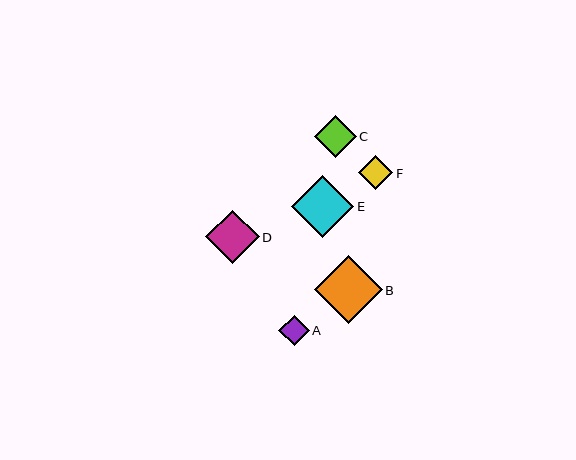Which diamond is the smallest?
Diamond A is the smallest with a size of approximately 30 pixels.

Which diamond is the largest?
Diamond B is the largest with a size of approximately 68 pixels.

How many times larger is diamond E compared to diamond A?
Diamond E is approximately 2.1 times the size of diamond A.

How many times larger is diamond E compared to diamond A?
Diamond E is approximately 2.1 times the size of diamond A.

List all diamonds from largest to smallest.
From largest to smallest: B, E, D, C, F, A.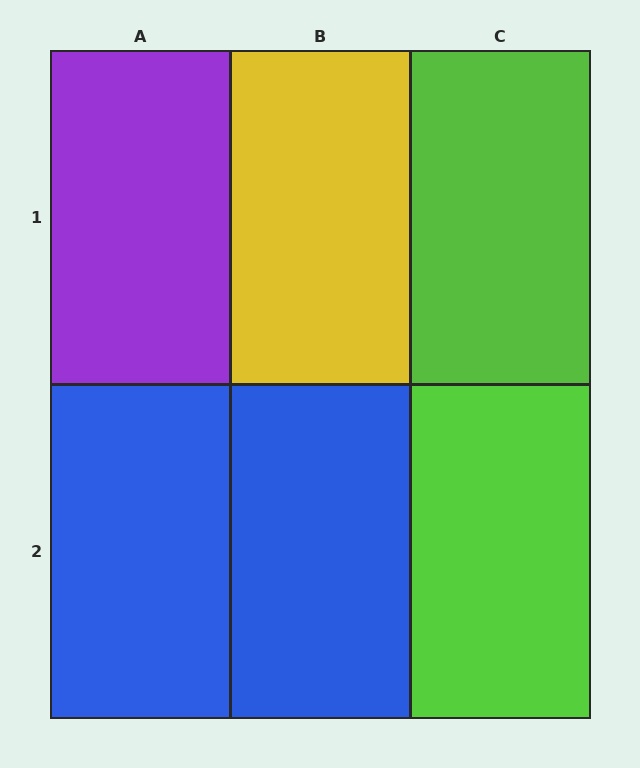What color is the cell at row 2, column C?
Lime.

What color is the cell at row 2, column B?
Blue.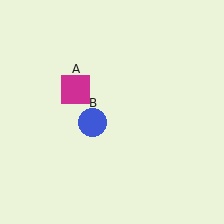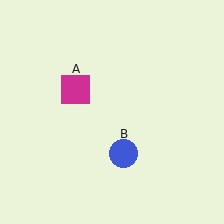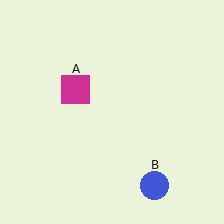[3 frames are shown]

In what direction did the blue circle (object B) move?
The blue circle (object B) moved down and to the right.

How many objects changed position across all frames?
1 object changed position: blue circle (object B).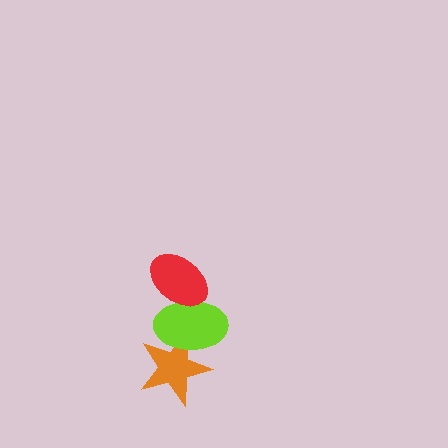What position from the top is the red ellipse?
The red ellipse is 1st from the top.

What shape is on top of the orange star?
The lime ellipse is on top of the orange star.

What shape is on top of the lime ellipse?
The red ellipse is on top of the lime ellipse.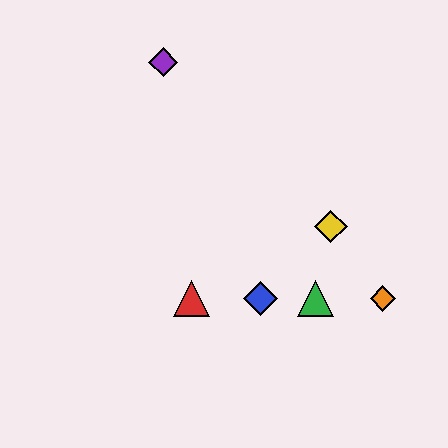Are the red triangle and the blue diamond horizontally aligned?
Yes, both are at y≈298.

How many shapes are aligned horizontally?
4 shapes (the red triangle, the blue diamond, the green triangle, the orange diamond) are aligned horizontally.